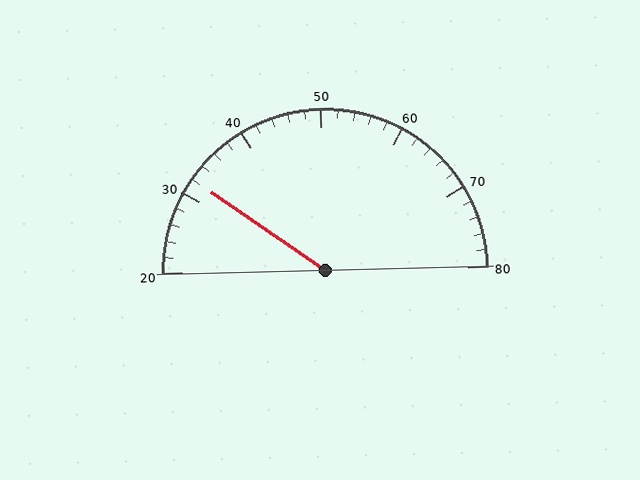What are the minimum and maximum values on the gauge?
The gauge ranges from 20 to 80.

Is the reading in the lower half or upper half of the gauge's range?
The reading is in the lower half of the range (20 to 80).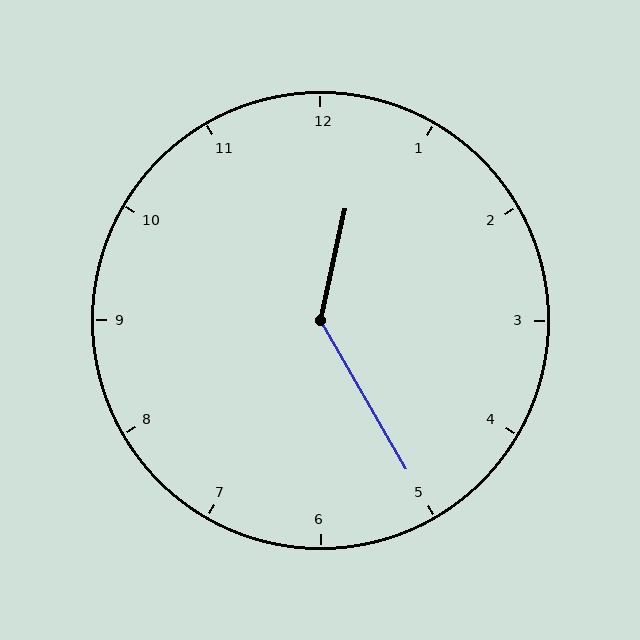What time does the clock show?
12:25.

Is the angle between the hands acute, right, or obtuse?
It is obtuse.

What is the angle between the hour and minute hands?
Approximately 138 degrees.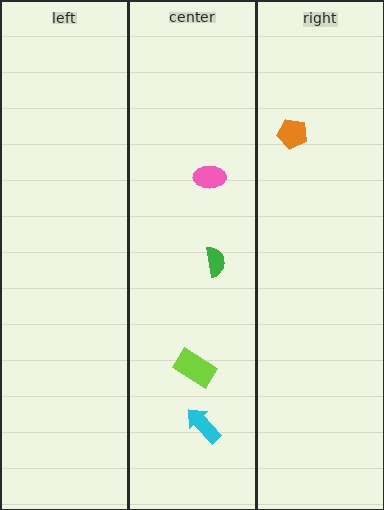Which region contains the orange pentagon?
The right region.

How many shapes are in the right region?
1.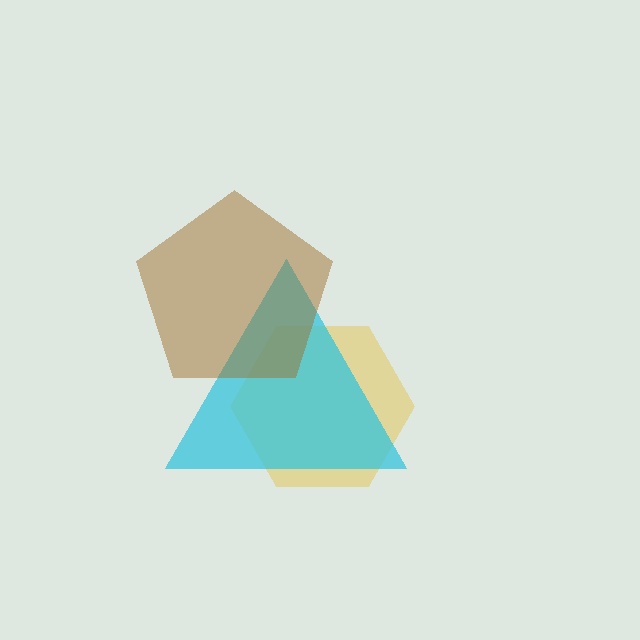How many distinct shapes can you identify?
There are 3 distinct shapes: a yellow hexagon, a cyan triangle, a brown pentagon.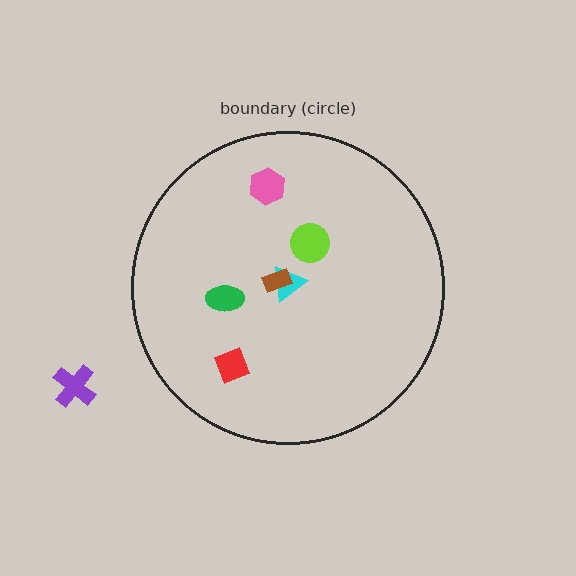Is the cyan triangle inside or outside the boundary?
Inside.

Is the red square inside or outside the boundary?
Inside.